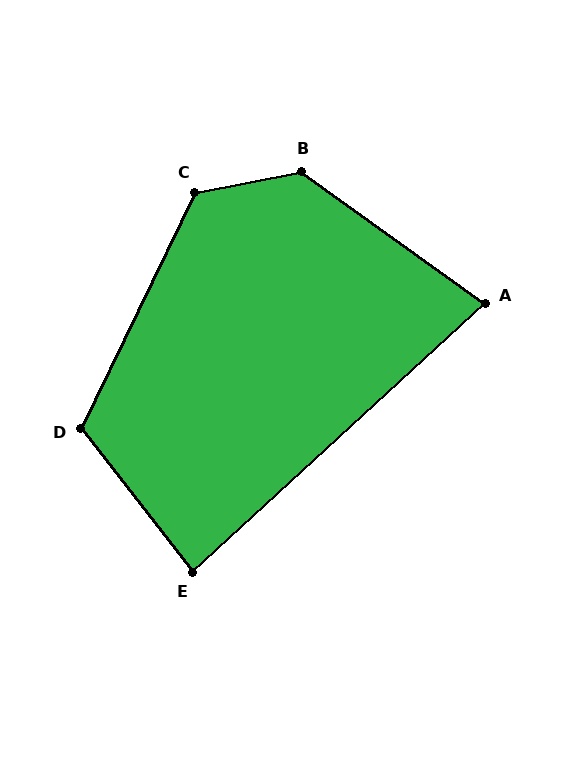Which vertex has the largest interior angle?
B, at approximately 133 degrees.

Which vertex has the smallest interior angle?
A, at approximately 79 degrees.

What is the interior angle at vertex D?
Approximately 116 degrees (obtuse).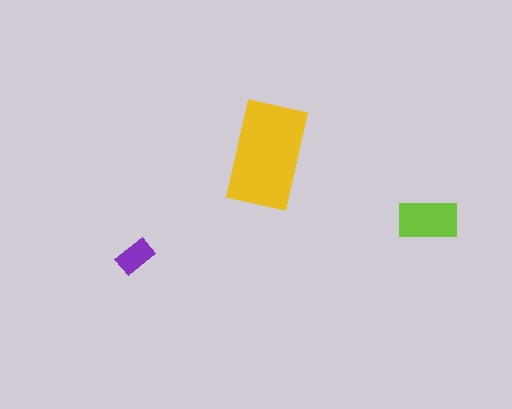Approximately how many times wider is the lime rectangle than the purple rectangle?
About 1.5 times wider.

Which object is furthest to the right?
The lime rectangle is rightmost.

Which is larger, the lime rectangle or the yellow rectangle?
The yellow one.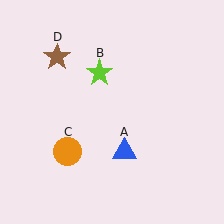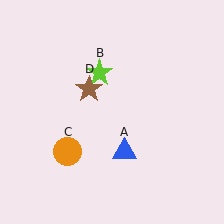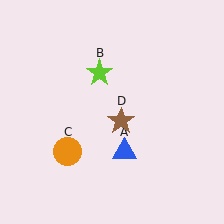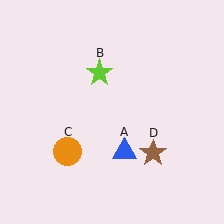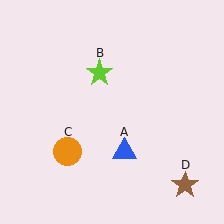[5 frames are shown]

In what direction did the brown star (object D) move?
The brown star (object D) moved down and to the right.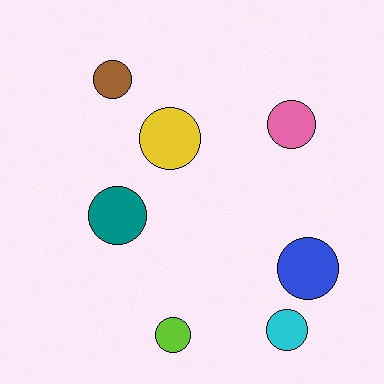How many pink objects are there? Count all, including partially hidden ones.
There is 1 pink object.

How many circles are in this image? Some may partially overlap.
There are 7 circles.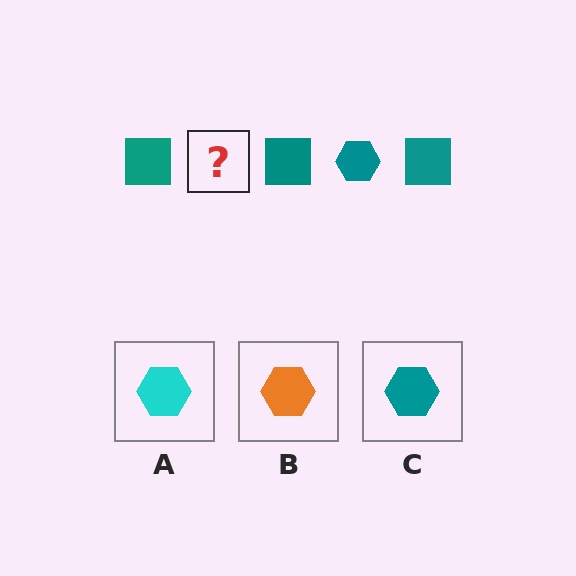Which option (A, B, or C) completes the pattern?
C.